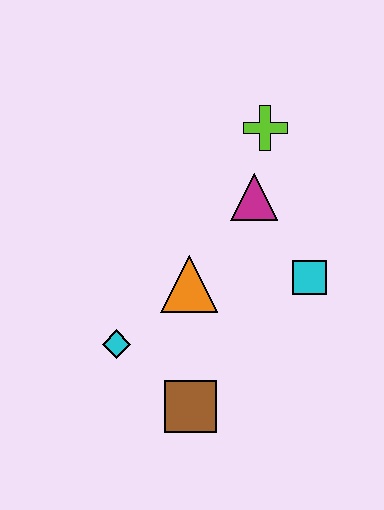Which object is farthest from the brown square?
The lime cross is farthest from the brown square.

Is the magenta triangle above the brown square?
Yes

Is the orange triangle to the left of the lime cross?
Yes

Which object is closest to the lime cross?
The magenta triangle is closest to the lime cross.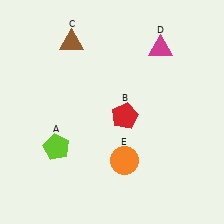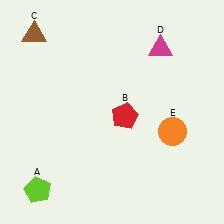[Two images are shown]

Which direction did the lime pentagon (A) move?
The lime pentagon (A) moved down.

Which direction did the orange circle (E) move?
The orange circle (E) moved right.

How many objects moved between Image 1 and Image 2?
3 objects moved between the two images.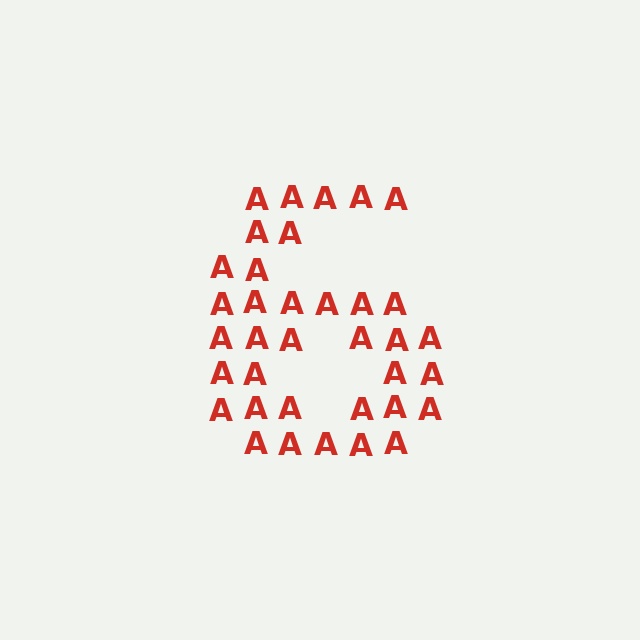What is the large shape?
The large shape is the digit 6.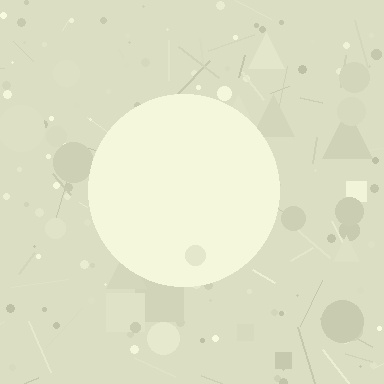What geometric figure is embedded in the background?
A circle is embedded in the background.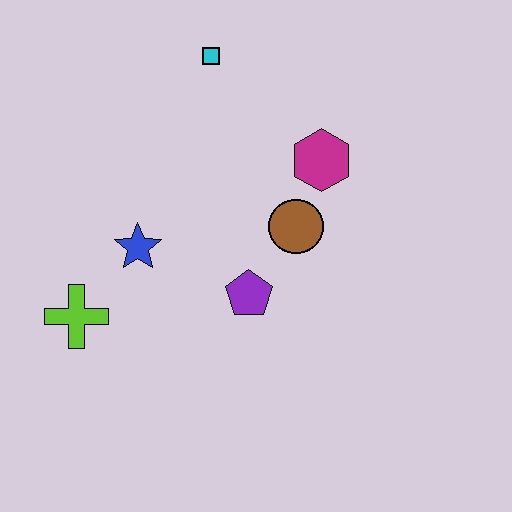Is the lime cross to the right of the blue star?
No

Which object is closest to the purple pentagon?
The brown circle is closest to the purple pentagon.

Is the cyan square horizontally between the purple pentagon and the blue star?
Yes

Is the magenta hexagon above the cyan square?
No